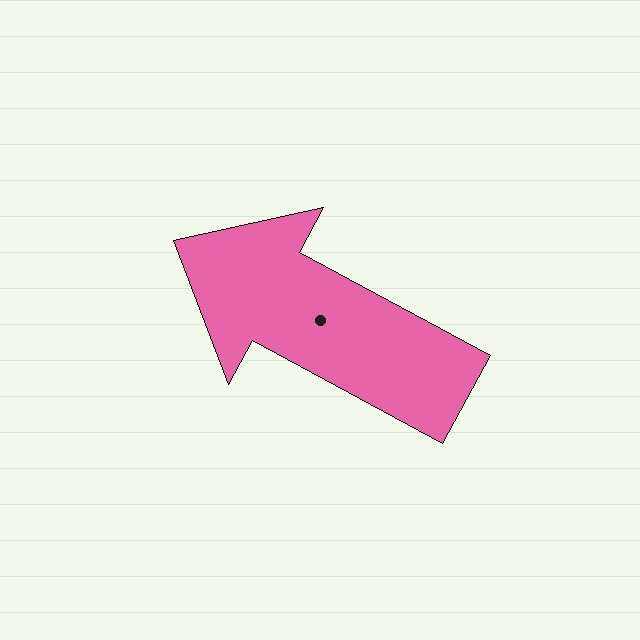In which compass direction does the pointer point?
Northwest.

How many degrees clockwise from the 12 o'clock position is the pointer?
Approximately 298 degrees.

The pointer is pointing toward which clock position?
Roughly 10 o'clock.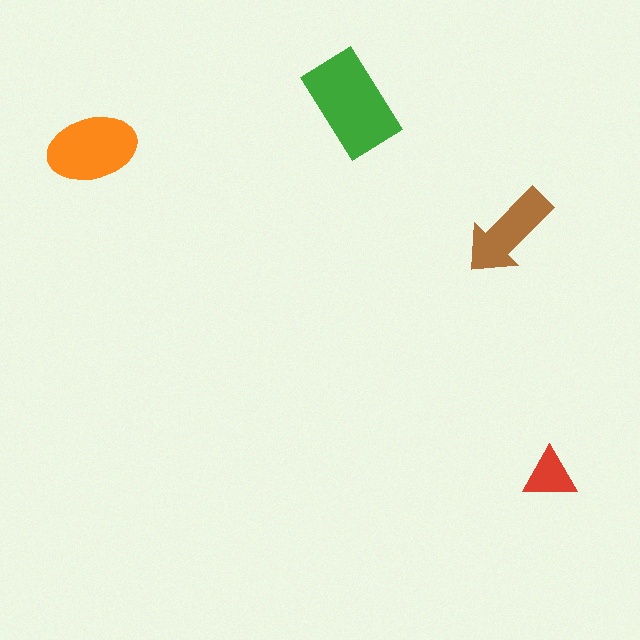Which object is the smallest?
The red triangle.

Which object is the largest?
The green rectangle.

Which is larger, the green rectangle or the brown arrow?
The green rectangle.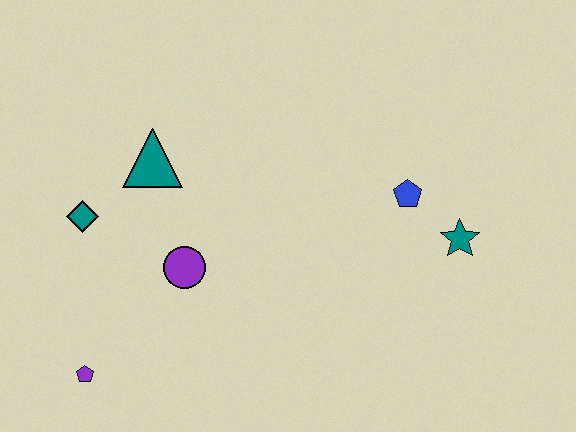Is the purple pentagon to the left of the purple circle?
Yes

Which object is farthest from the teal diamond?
The teal star is farthest from the teal diamond.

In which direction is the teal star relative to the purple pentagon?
The teal star is to the right of the purple pentagon.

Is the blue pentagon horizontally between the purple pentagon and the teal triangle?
No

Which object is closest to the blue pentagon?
The teal star is closest to the blue pentagon.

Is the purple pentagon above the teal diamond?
No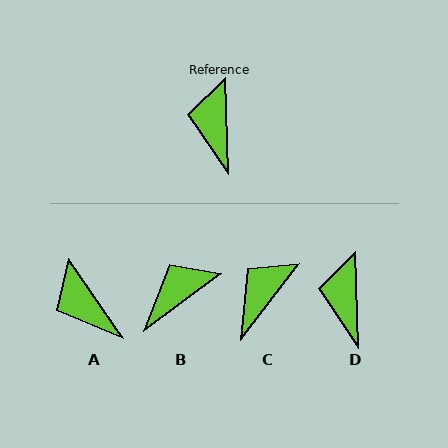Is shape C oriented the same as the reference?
No, it is off by about 40 degrees.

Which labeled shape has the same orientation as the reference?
D.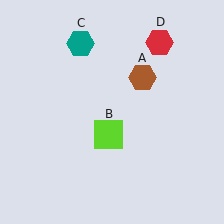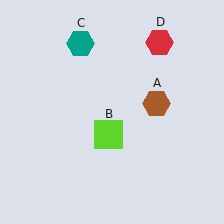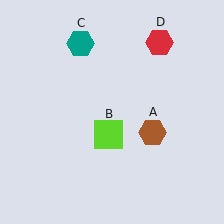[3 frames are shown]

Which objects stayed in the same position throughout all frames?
Lime square (object B) and teal hexagon (object C) and red hexagon (object D) remained stationary.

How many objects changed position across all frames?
1 object changed position: brown hexagon (object A).